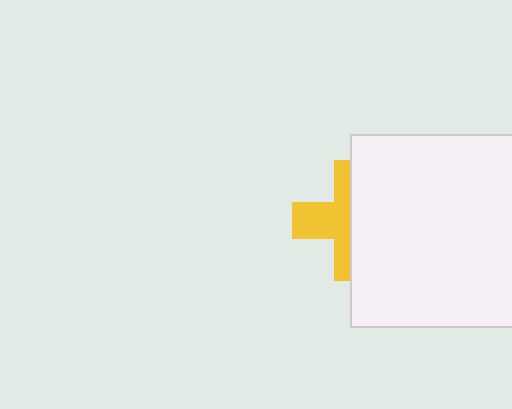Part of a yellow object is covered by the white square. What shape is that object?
It is a cross.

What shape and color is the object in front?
The object in front is a white square.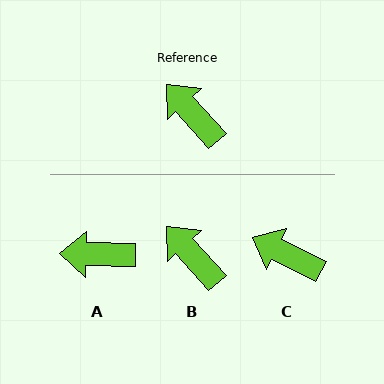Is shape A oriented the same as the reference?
No, it is off by about 47 degrees.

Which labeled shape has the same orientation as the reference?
B.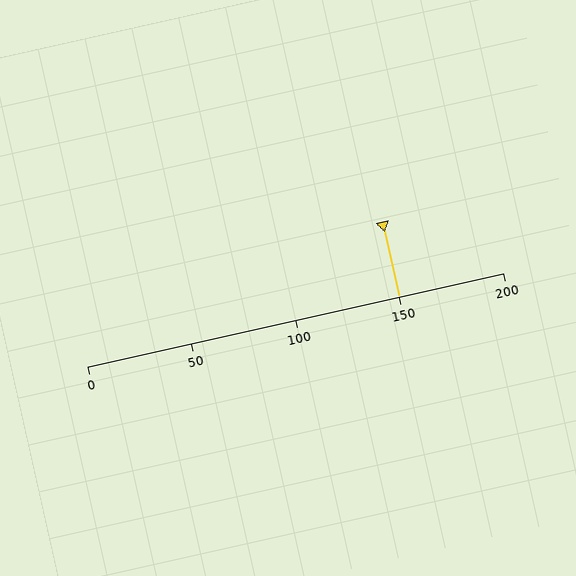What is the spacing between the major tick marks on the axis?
The major ticks are spaced 50 apart.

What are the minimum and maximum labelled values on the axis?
The axis runs from 0 to 200.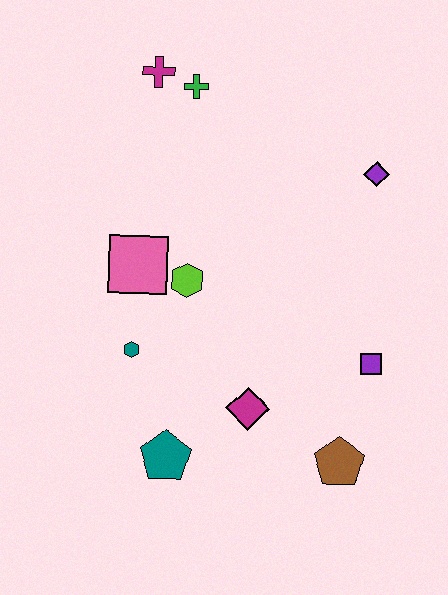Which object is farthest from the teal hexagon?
The purple diamond is farthest from the teal hexagon.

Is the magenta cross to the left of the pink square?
No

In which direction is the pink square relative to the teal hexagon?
The pink square is above the teal hexagon.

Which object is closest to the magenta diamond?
The teal pentagon is closest to the magenta diamond.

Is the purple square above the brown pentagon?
Yes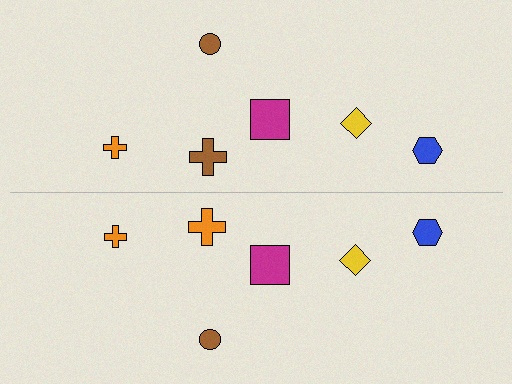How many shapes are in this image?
There are 12 shapes in this image.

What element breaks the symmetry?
The orange cross on the bottom side breaks the symmetry — its mirror counterpart is brown.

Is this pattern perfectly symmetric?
No, the pattern is not perfectly symmetric. The orange cross on the bottom side breaks the symmetry — its mirror counterpart is brown.